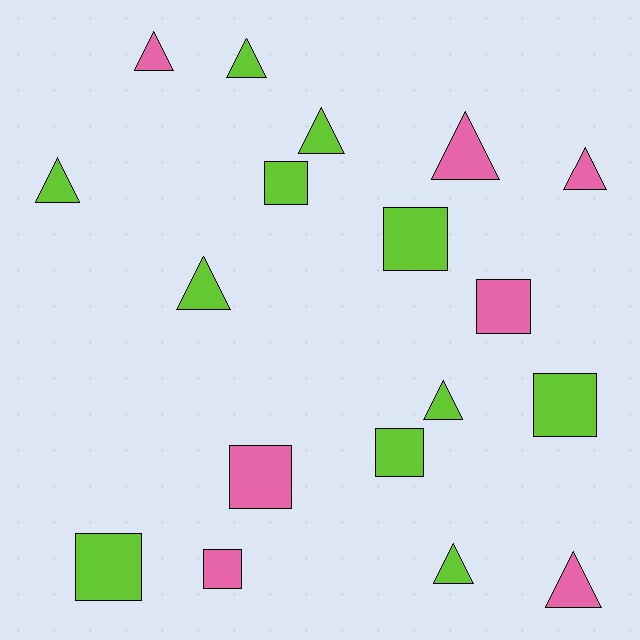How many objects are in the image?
There are 18 objects.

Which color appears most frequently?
Lime, with 11 objects.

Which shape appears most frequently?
Triangle, with 10 objects.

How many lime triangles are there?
There are 6 lime triangles.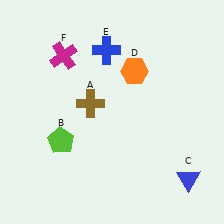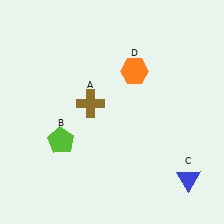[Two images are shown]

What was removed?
The magenta cross (F), the blue cross (E) were removed in Image 2.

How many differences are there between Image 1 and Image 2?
There are 2 differences between the two images.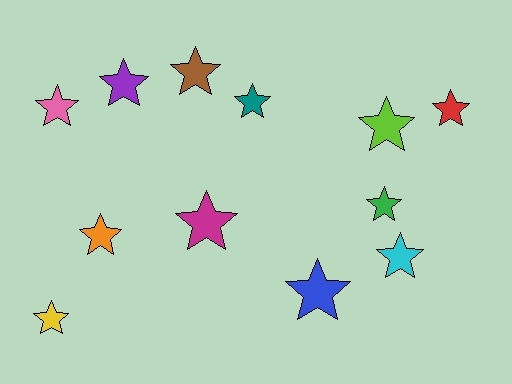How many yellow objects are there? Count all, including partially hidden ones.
There is 1 yellow object.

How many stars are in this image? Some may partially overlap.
There are 12 stars.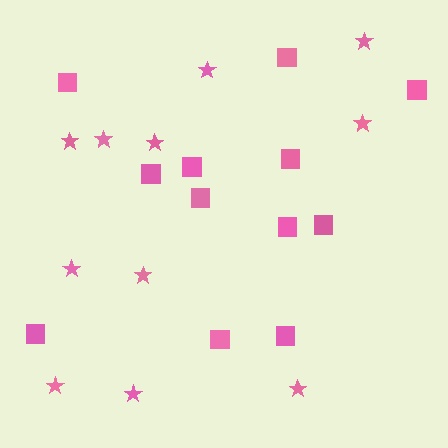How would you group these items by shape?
There are 2 groups: one group of squares (12) and one group of stars (11).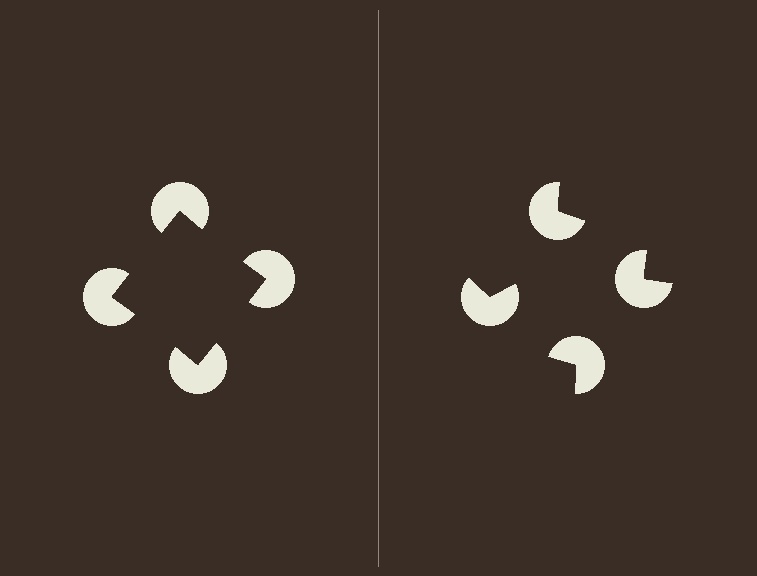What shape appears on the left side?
An illusory square.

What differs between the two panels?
The pac-man discs are positioned identically on both sides; only the wedge orientations differ. On the left they align to a square; on the right they are misaligned.